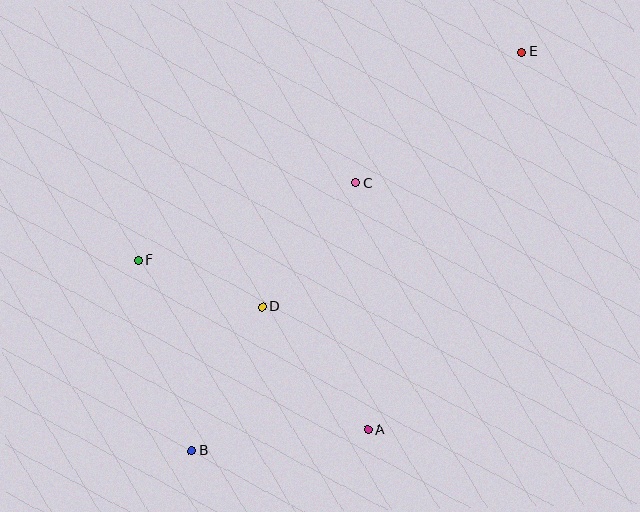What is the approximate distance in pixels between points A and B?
The distance between A and B is approximately 177 pixels.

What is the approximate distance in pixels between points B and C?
The distance between B and C is approximately 314 pixels.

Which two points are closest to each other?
Points D and F are closest to each other.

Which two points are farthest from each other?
Points B and E are farthest from each other.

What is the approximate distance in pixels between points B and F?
The distance between B and F is approximately 198 pixels.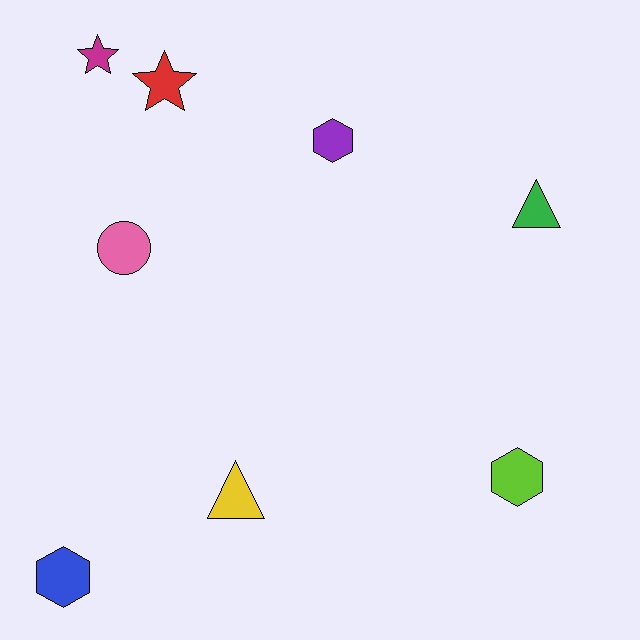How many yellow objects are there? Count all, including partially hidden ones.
There is 1 yellow object.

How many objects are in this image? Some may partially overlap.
There are 8 objects.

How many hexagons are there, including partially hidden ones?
There are 3 hexagons.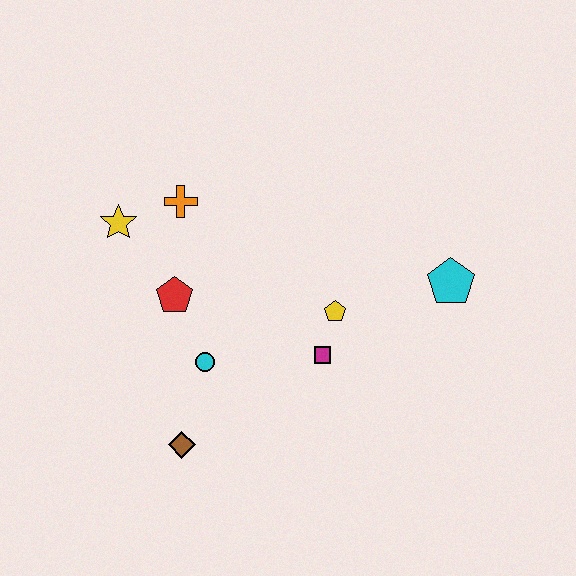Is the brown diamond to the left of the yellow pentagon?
Yes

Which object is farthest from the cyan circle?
The cyan pentagon is farthest from the cyan circle.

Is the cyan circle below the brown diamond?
No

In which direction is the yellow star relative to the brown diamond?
The yellow star is above the brown diamond.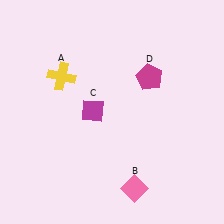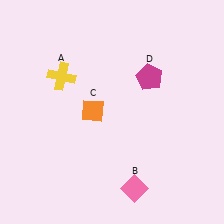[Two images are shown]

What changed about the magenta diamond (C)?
In Image 1, C is magenta. In Image 2, it changed to orange.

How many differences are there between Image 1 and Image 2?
There is 1 difference between the two images.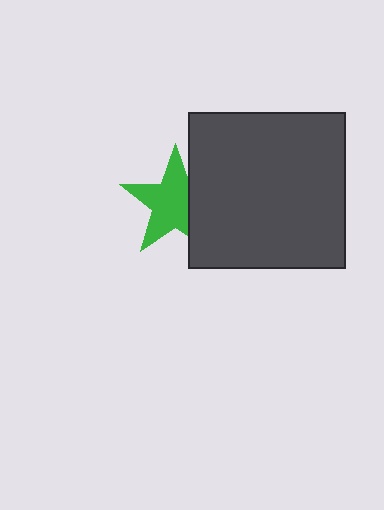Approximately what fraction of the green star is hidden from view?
Roughly 30% of the green star is hidden behind the dark gray square.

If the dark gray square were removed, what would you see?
You would see the complete green star.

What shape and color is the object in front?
The object in front is a dark gray square.